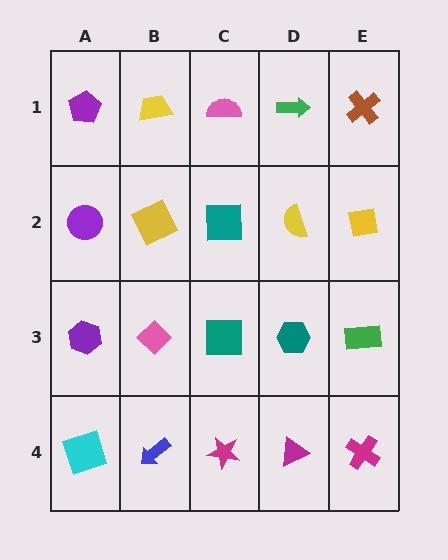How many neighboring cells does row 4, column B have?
3.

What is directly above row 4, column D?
A teal hexagon.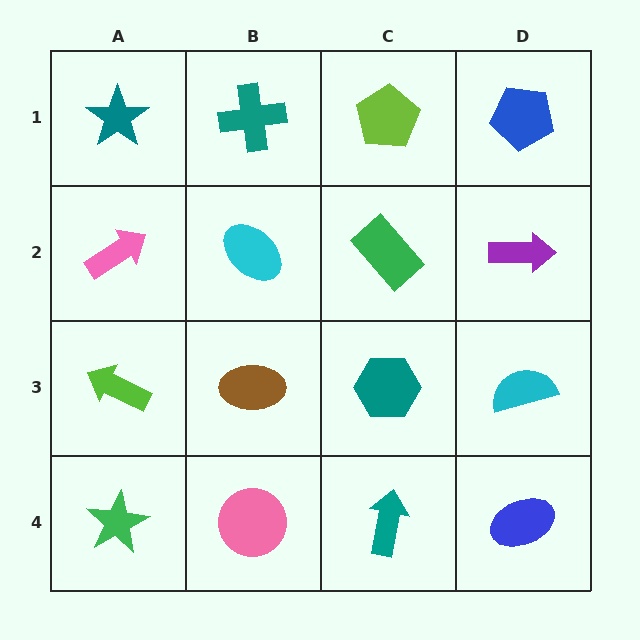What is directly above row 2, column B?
A teal cross.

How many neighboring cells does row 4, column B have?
3.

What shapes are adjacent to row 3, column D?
A purple arrow (row 2, column D), a blue ellipse (row 4, column D), a teal hexagon (row 3, column C).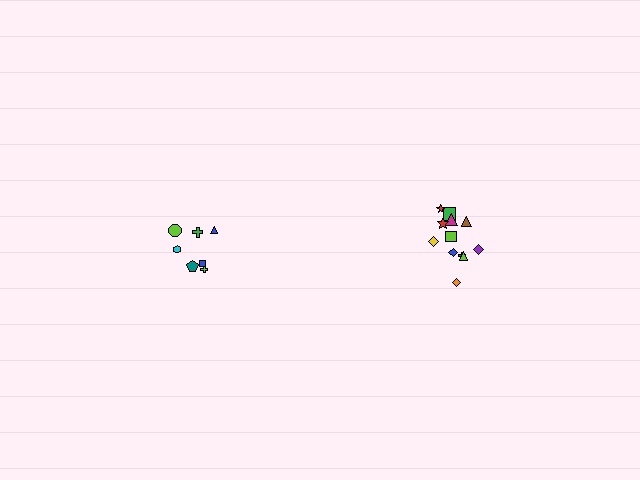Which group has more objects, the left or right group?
The right group.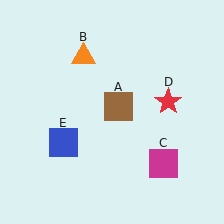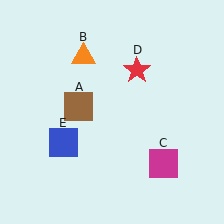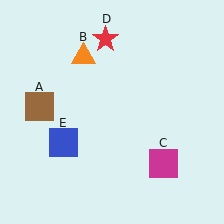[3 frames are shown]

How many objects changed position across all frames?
2 objects changed position: brown square (object A), red star (object D).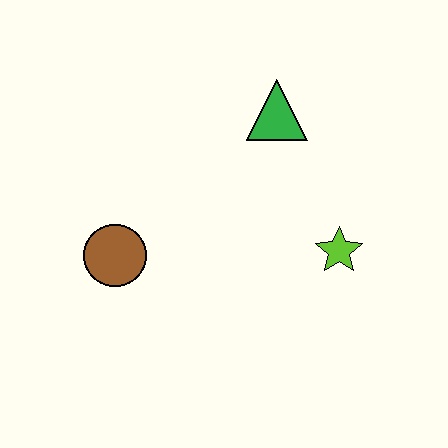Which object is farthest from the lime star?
The brown circle is farthest from the lime star.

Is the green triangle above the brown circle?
Yes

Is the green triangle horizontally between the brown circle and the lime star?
Yes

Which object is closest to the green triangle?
The lime star is closest to the green triangle.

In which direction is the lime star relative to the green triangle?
The lime star is below the green triangle.